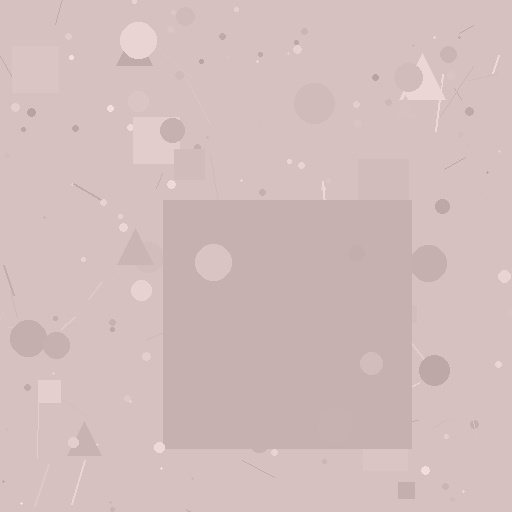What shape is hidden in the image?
A square is hidden in the image.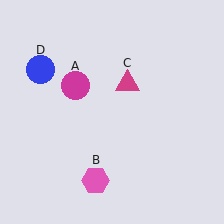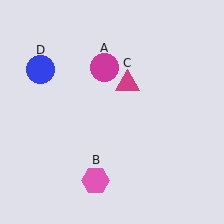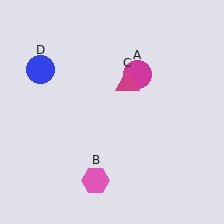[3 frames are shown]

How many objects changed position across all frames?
1 object changed position: magenta circle (object A).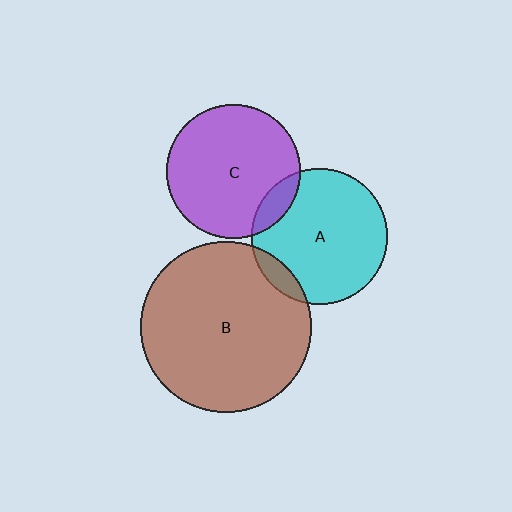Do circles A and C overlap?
Yes.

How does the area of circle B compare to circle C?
Approximately 1.6 times.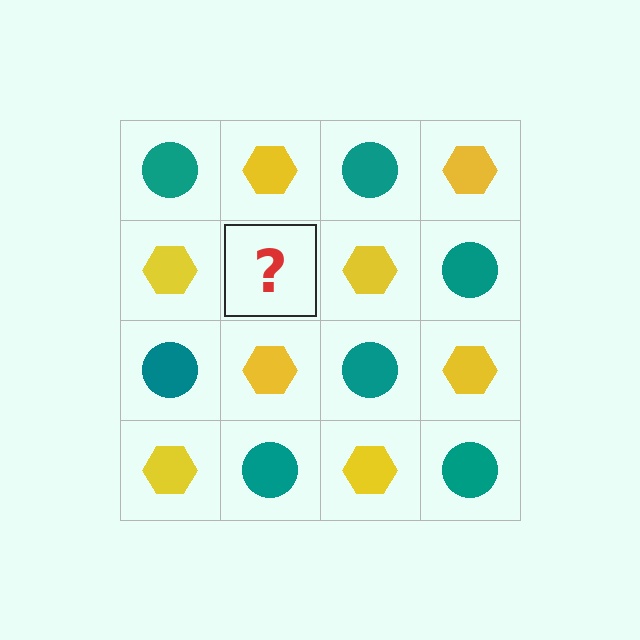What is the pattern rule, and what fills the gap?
The rule is that it alternates teal circle and yellow hexagon in a checkerboard pattern. The gap should be filled with a teal circle.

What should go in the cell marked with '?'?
The missing cell should contain a teal circle.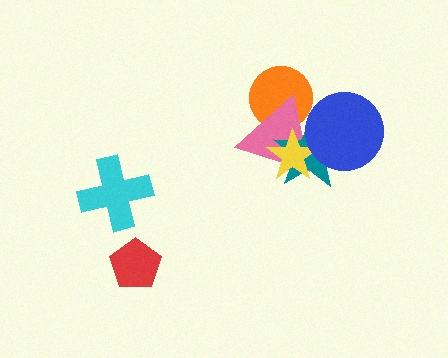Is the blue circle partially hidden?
No, no other shape covers it.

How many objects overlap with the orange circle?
2 objects overlap with the orange circle.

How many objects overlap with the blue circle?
3 objects overlap with the blue circle.